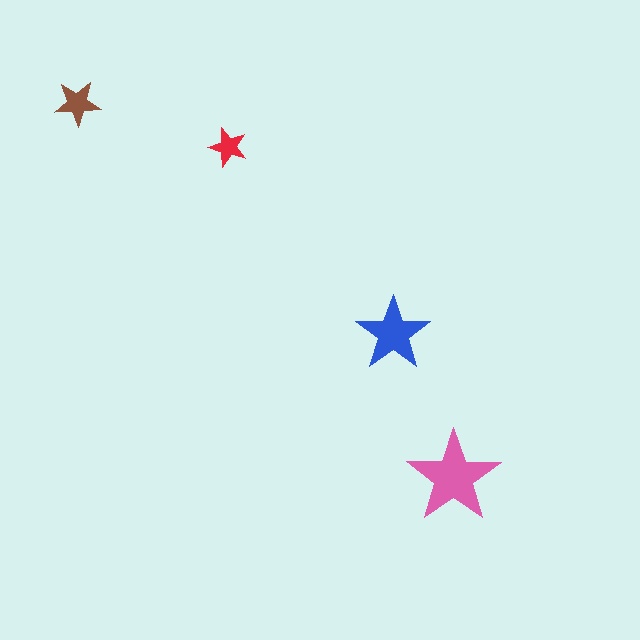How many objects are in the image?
There are 4 objects in the image.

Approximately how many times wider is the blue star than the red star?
About 2 times wider.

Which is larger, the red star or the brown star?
The brown one.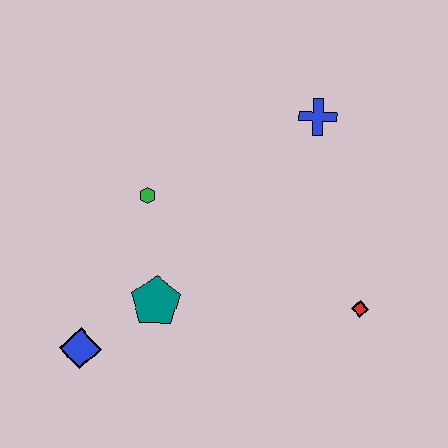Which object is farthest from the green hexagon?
The red diamond is farthest from the green hexagon.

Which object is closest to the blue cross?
The green hexagon is closest to the blue cross.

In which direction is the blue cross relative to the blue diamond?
The blue cross is above the blue diamond.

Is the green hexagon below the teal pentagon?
No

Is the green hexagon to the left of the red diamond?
Yes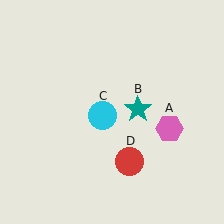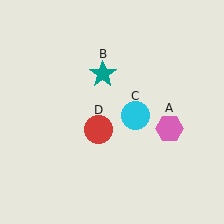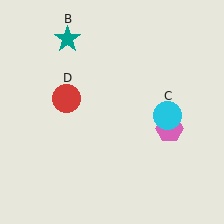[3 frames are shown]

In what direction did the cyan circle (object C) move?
The cyan circle (object C) moved right.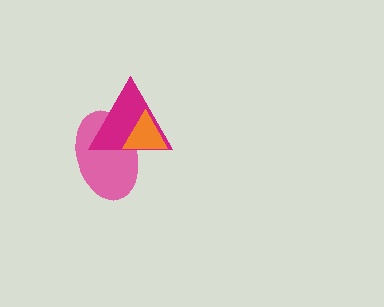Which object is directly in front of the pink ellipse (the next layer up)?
The magenta triangle is directly in front of the pink ellipse.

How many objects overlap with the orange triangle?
2 objects overlap with the orange triangle.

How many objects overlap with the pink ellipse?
2 objects overlap with the pink ellipse.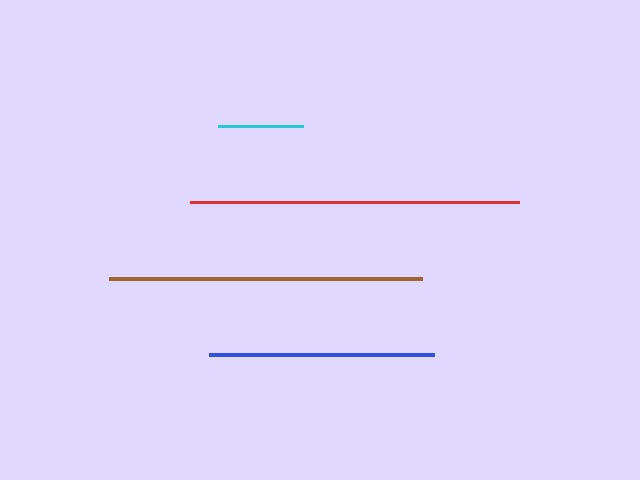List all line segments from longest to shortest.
From longest to shortest: red, brown, blue, cyan.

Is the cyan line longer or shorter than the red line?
The red line is longer than the cyan line.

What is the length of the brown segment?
The brown segment is approximately 314 pixels long.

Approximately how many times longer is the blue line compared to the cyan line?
The blue line is approximately 2.7 times the length of the cyan line.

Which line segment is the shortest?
The cyan line is the shortest at approximately 84 pixels.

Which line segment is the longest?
The red line is the longest at approximately 329 pixels.